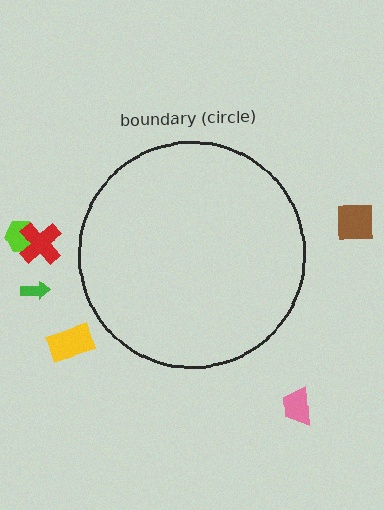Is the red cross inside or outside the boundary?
Outside.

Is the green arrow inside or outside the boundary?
Outside.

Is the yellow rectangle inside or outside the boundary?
Outside.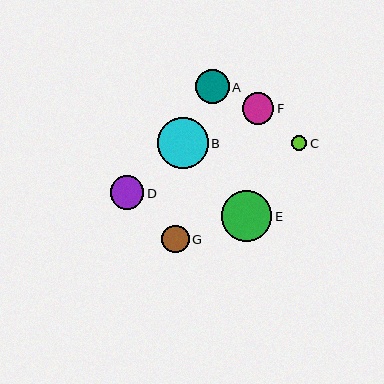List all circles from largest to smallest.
From largest to smallest: B, E, A, D, F, G, C.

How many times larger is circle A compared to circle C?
Circle A is approximately 2.3 times the size of circle C.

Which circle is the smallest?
Circle C is the smallest with a size of approximately 15 pixels.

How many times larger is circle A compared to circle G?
Circle A is approximately 1.2 times the size of circle G.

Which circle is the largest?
Circle B is the largest with a size of approximately 51 pixels.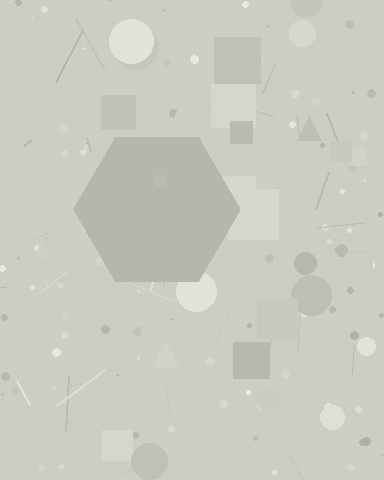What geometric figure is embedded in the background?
A hexagon is embedded in the background.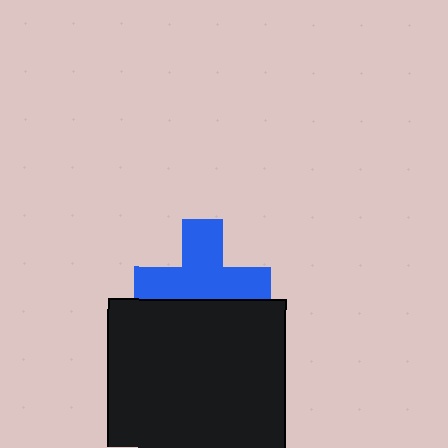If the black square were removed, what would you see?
You would see the complete blue cross.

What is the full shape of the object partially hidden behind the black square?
The partially hidden object is a blue cross.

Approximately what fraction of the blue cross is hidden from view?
Roughly 33% of the blue cross is hidden behind the black square.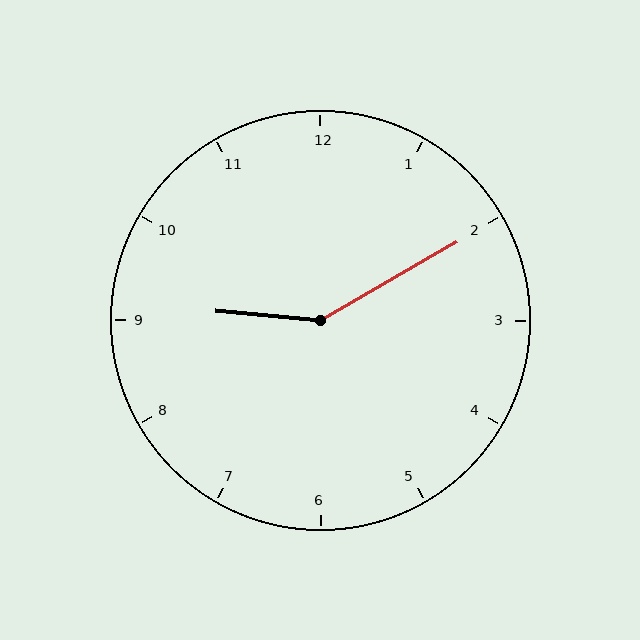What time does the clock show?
9:10.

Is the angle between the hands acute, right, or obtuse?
It is obtuse.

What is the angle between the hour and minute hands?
Approximately 145 degrees.